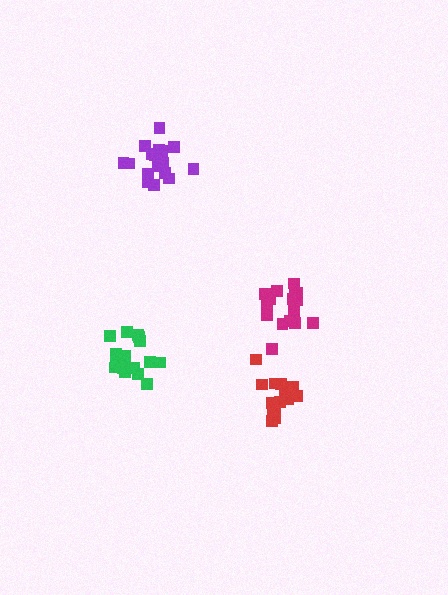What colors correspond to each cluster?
The clusters are colored: purple, red, green, magenta.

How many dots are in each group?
Group 1: 17 dots, Group 2: 14 dots, Group 3: 18 dots, Group 4: 18 dots (67 total).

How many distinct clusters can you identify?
There are 4 distinct clusters.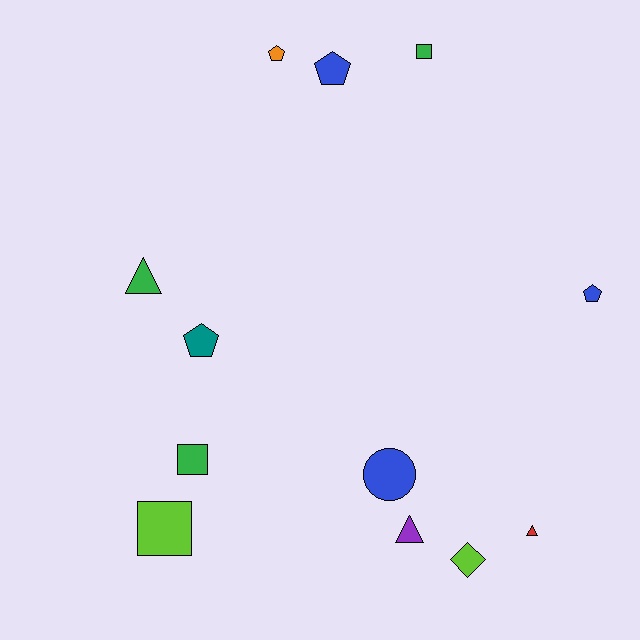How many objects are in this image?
There are 12 objects.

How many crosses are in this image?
There are no crosses.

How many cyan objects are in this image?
There are no cyan objects.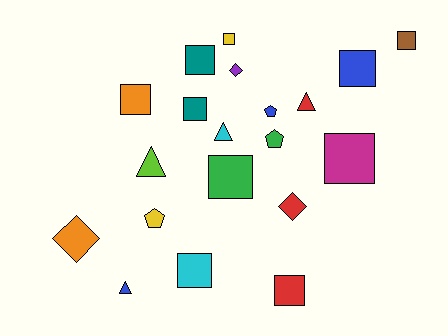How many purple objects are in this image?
There is 1 purple object.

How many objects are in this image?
There are 20 objects.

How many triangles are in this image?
There are 4 triangles.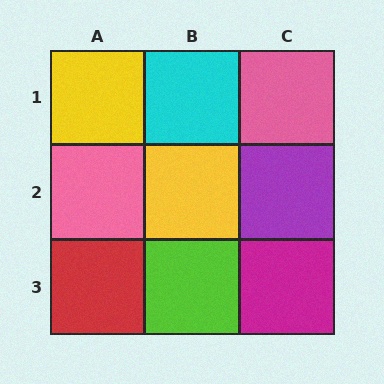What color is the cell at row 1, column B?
Cyan.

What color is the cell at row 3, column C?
Magenta.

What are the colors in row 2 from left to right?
Pink, yellow, purple.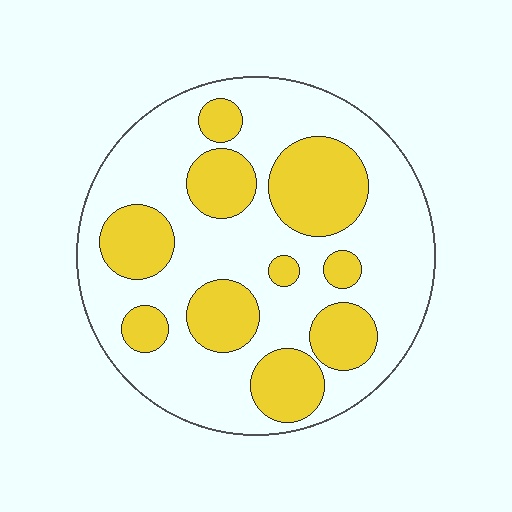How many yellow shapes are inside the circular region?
10.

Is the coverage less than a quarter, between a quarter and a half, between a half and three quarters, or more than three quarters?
Between a quarter and a half.